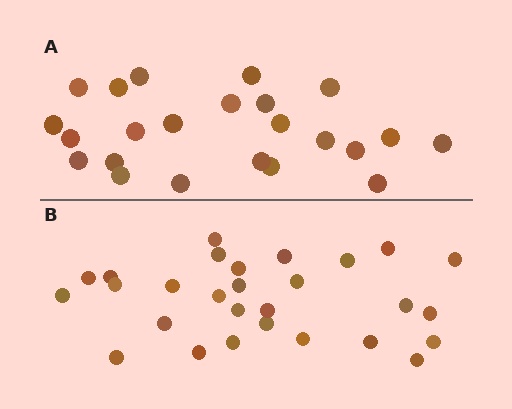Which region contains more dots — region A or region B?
Region B (the bottom region) has more dots.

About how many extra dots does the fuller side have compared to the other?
Region B has about 5 more dots than region A.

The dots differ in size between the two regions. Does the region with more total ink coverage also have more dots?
No. Region A has more total ink coverage because its dots are larger, but region B actually contains more individual dots. Total area can be misleading — the number of items is what matters here.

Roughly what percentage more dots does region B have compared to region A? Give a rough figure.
About 20% more.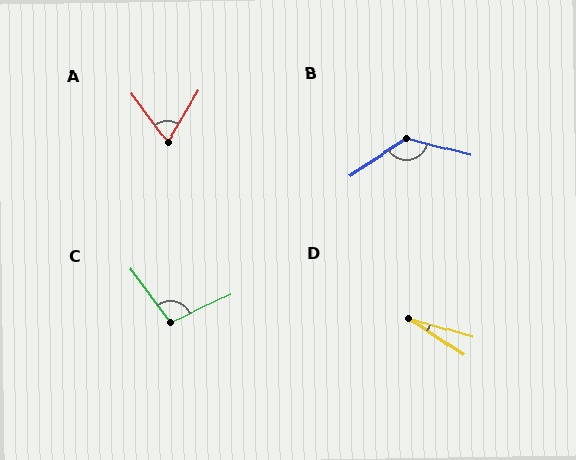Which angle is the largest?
B, at approximately 132 degrees.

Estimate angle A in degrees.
Approximately 67 degrees.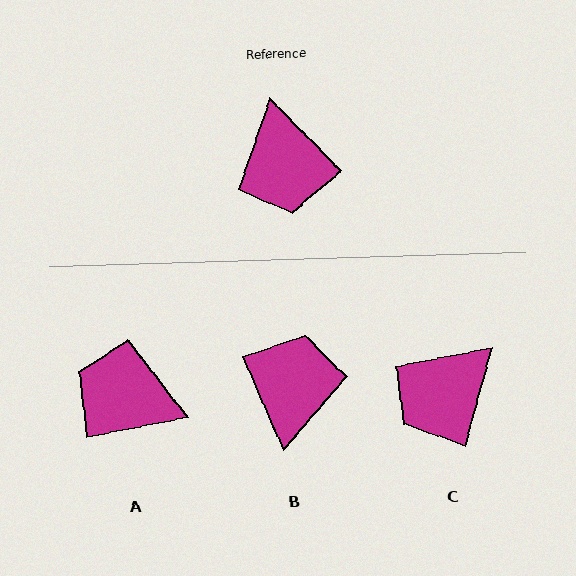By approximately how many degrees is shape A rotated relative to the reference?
Approximately 123 degrees clockwise.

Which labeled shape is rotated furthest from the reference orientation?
B, about 158 degrees away.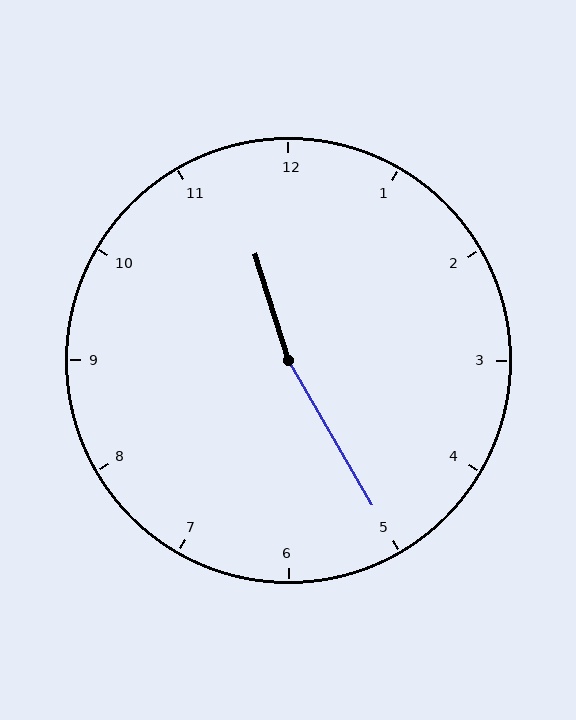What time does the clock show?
11:25.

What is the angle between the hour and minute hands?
Approximately 168 degrees.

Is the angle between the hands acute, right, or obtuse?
It is obtuse.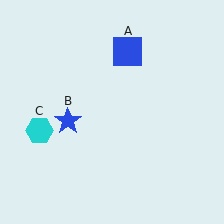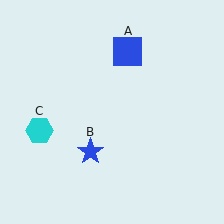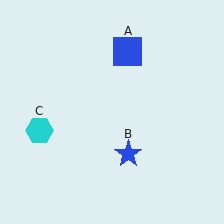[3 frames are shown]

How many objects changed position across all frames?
1 object changed position: blue star (object B).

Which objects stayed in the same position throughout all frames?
Blue square (object A) and cyan hexagon (object C) remained stationary.